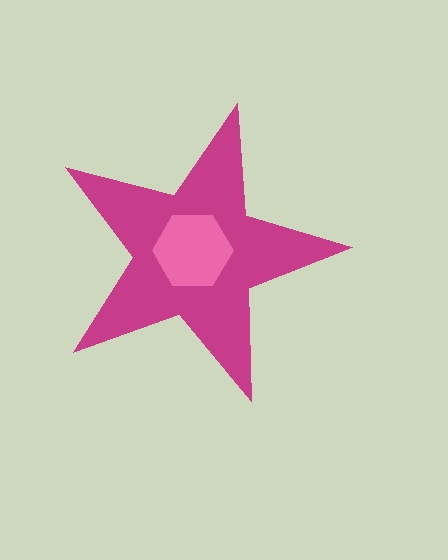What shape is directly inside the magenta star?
The pink hexagon.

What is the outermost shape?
The magenta star.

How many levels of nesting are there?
2.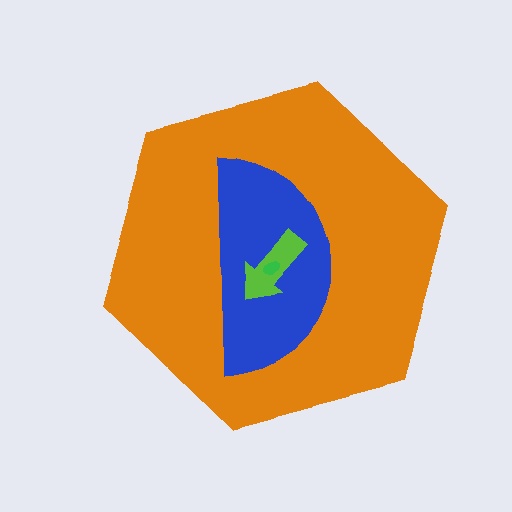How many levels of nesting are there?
4.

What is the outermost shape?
The orange hexagon.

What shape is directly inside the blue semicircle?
The lime arrow.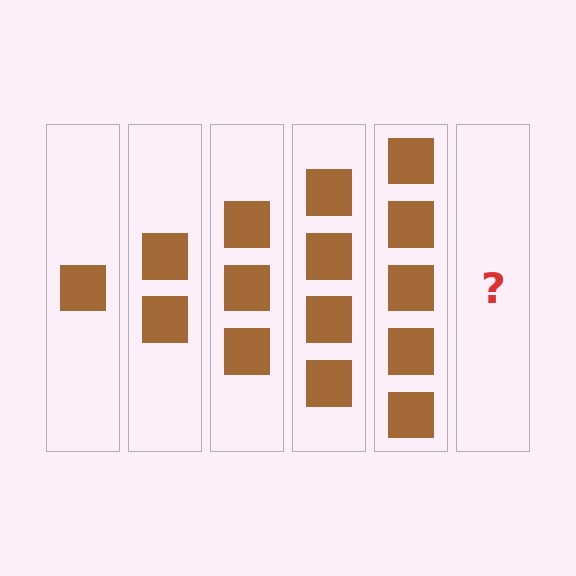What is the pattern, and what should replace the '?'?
The pattern is that each step adds one more square. The '?' should be 6 squares.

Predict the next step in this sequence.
The next step is 6 squares.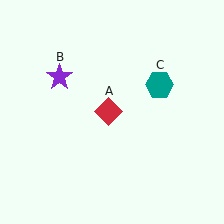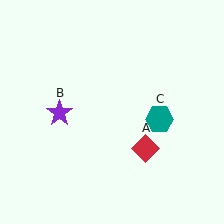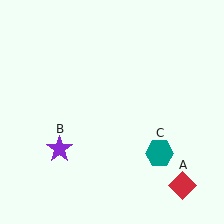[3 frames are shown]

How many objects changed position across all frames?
3 objects changed position: red diamond (object A), purple star (object B), teal hexagon (object C).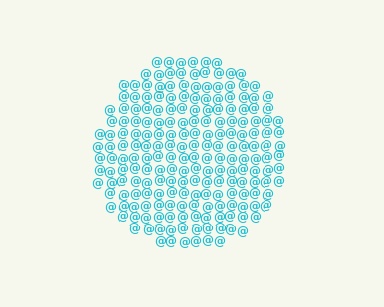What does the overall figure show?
The overall figure shows a circle.